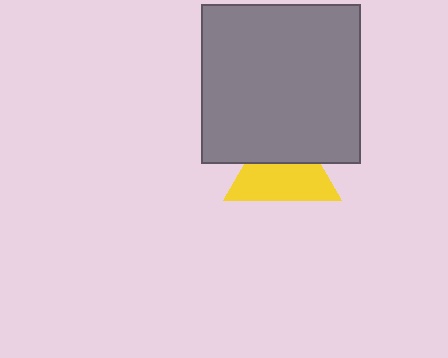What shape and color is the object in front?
The object in front is a gray square.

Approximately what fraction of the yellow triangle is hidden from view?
Roughly 40% of the yellow triangle is hidden behind the gray square.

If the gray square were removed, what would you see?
You would see the complete yellow triangle.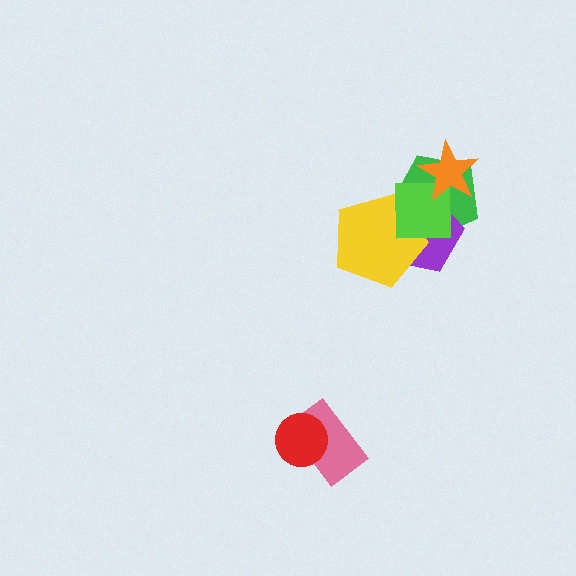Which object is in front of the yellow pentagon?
The lime square is in front of the yellow pentagon.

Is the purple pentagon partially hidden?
Yes, it is partially covered by another shape.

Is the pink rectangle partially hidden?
Yes, it is partially covered by another shape.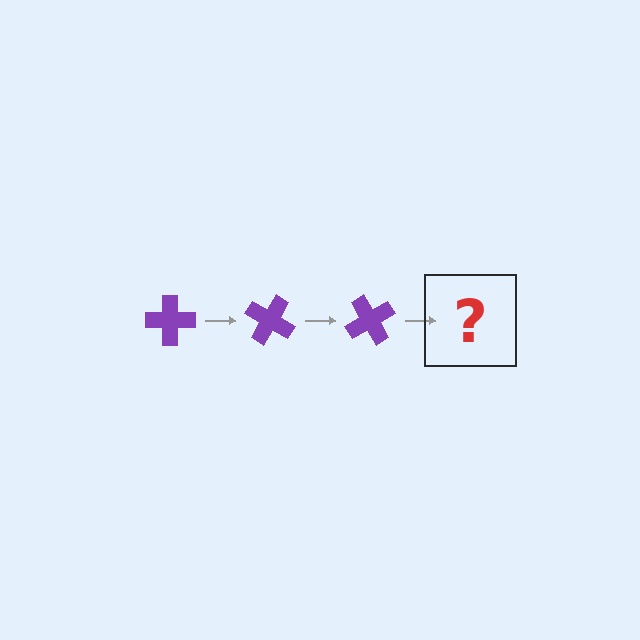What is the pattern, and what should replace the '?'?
The pattern is that the cross rotates 30 degrees each step. The '?' should be a purple cross rotated 90 degrees.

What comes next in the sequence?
The next element should be a purple cross rotated 90 degrees.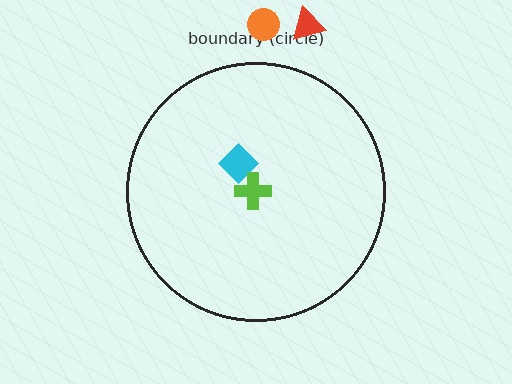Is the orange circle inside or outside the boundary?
Outside.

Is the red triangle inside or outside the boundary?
Outside.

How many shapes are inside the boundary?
2 inside, 2 outside.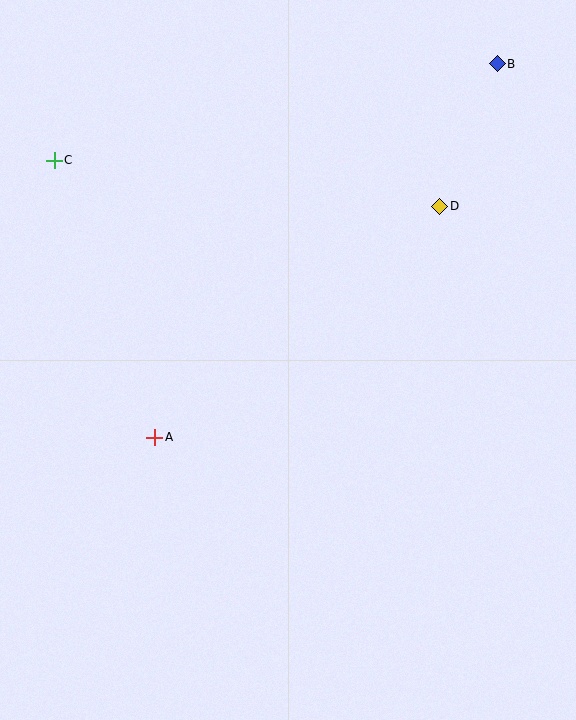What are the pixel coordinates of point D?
Point D is at (440, 206).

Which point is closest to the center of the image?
Point A at (155, 437) is closest to the center.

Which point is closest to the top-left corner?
Point C is closest to the top-left corner.